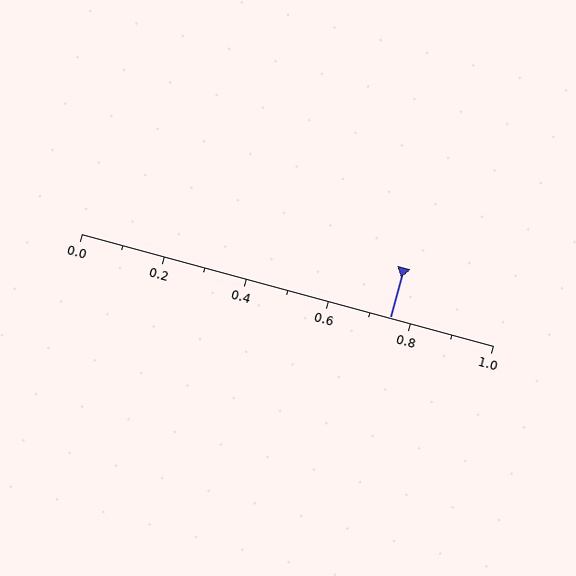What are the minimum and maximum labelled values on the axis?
The axis runs from 0.0 to 1.0.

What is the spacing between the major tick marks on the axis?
The major ticks are spaced 0.2 apart.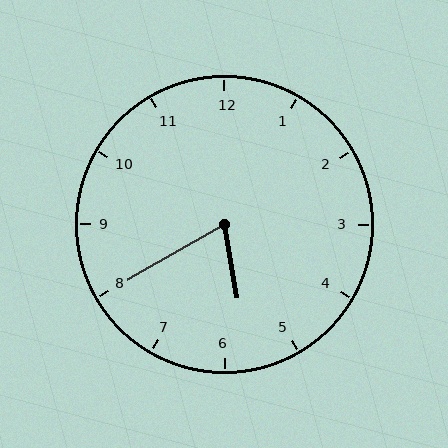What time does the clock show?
5:40.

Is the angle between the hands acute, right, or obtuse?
It is acute.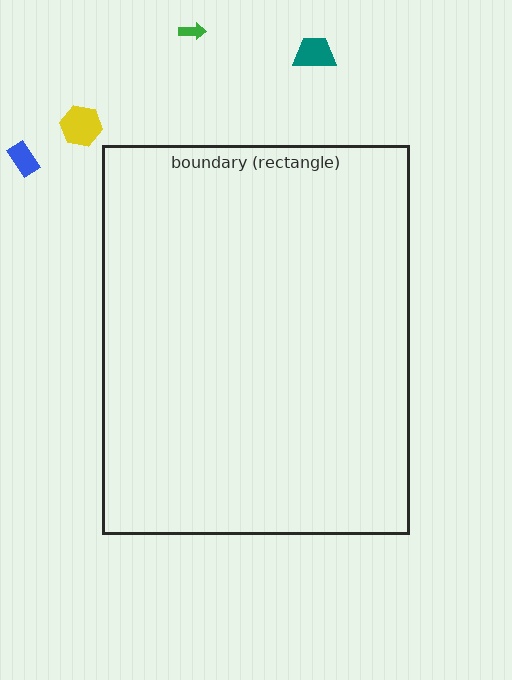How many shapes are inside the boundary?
0 inside, 4 outside.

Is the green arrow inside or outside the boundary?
Outside.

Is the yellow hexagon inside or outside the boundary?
Outside.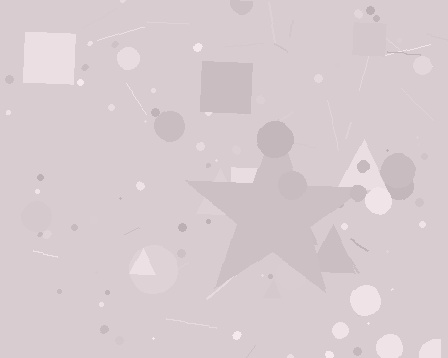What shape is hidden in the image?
A star is hidden in the image.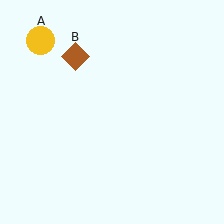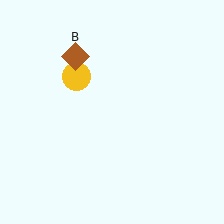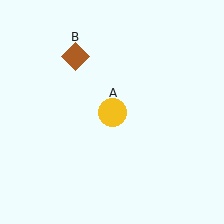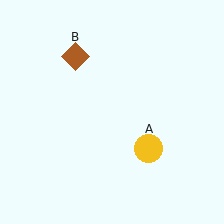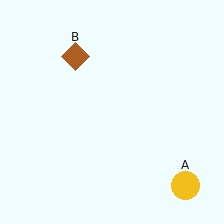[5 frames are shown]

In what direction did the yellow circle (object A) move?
The yellow circle (object A) moved down and to the right.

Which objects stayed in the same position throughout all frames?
Brown diamond (object B) remained stationary.